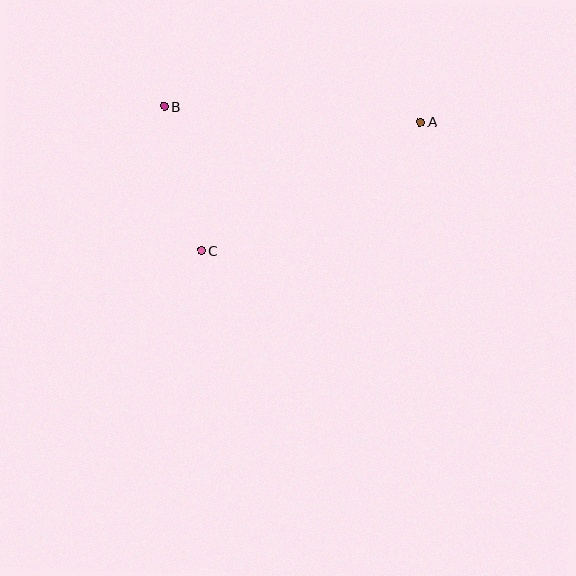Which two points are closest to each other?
Points B and C are closest to each other.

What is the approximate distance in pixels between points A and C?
The distance between A and C is approximately 254 pixels.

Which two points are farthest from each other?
Points A and B are farthest from each other.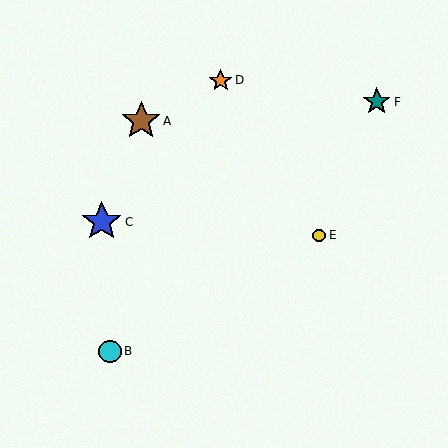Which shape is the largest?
The blue star (labeled C) is the largest.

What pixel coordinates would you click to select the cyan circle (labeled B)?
Click at (110, 351) to select the cyan circle B.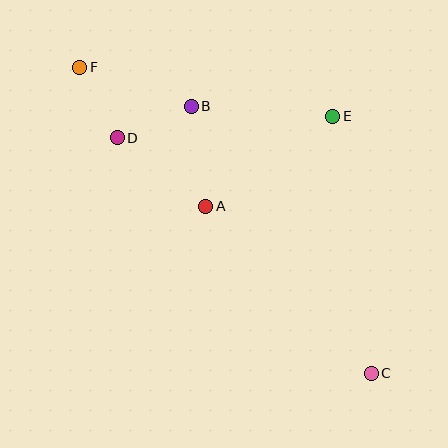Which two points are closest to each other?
Points D and F are closest to each other.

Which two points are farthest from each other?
Points C and F are farthest from each other.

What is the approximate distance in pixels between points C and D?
The distance between C and D is approximately 347 pixels.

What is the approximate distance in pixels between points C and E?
The distance between C and E is approximately 260 pixels.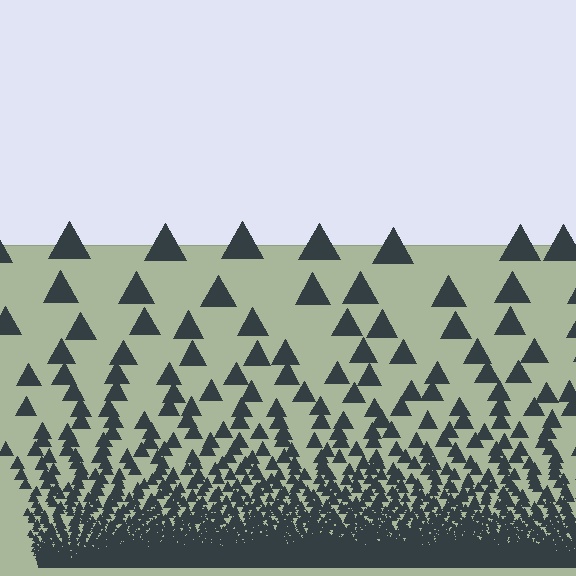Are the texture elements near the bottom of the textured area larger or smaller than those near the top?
Smaller. The gradient is inverted — elements near the bottom are smaller and denser.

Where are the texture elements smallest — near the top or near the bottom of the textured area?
Near the bottom.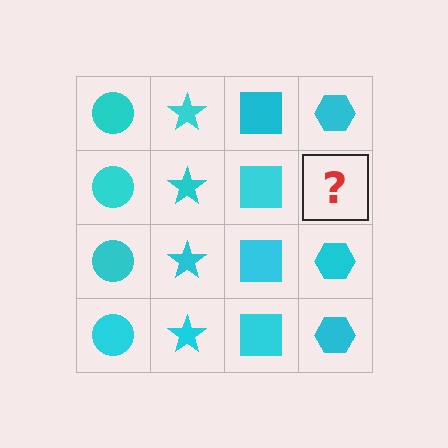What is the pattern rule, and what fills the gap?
The rule is that each column has a consistent shape. The gap should be filled with a cyan hexagon.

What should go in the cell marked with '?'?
The missing cell should contain a cyan hexagon.